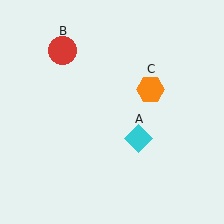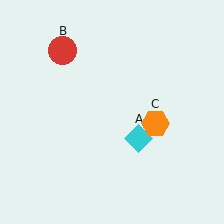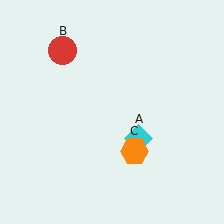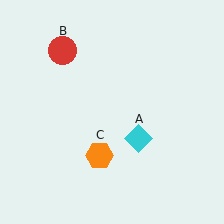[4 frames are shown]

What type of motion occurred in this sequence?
The orange hexagon (object C) rotated clockwise around the center of the scene.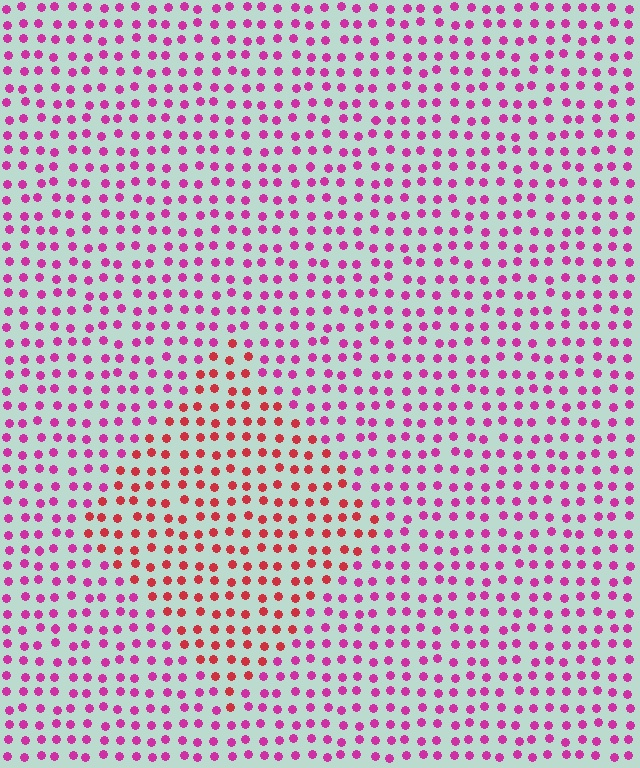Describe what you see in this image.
The image is filled with small magenta elements in a uniform arrangement. A diamond-shaped region is visible where the elements are tinted to a slightly different hue, forming a subtle color boundary.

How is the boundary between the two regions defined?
The boundary is defined purely by a slight shift in hue (about 38 degrees). Spacing, size, and orientation are identical on both sides.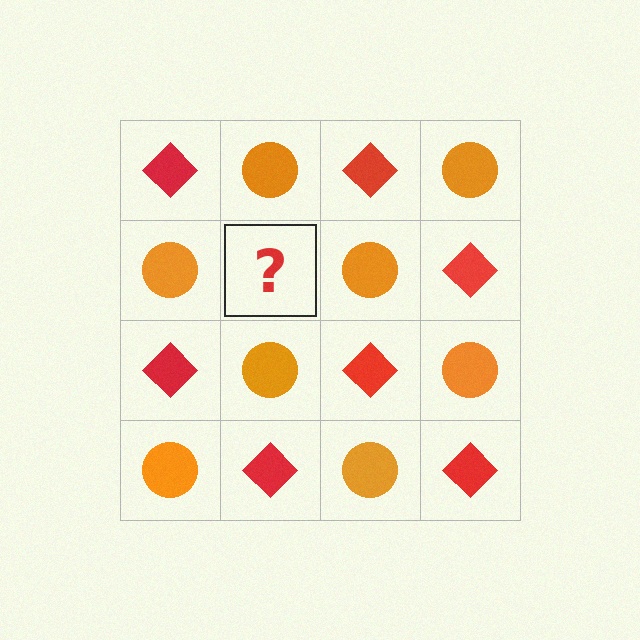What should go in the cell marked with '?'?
The missing cell should contain a red diamond.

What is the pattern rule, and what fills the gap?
The rule is that it alternates red diamond and orange circle in a checkerboard pattern. The gap should be filled with a red diamond.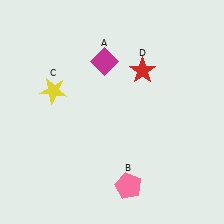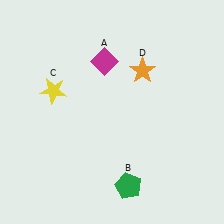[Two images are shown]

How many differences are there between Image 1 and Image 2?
There are 2 differences between the two images.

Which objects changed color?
B changed from pink to green. D changed from red to orange.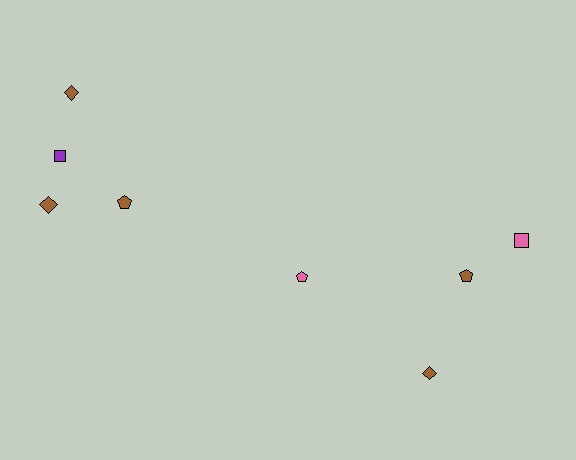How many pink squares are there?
There is 1 pink square.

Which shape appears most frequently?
Pentagon, with 3 objects.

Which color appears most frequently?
Brown, with 5 objects.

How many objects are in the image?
There are 8 objects.